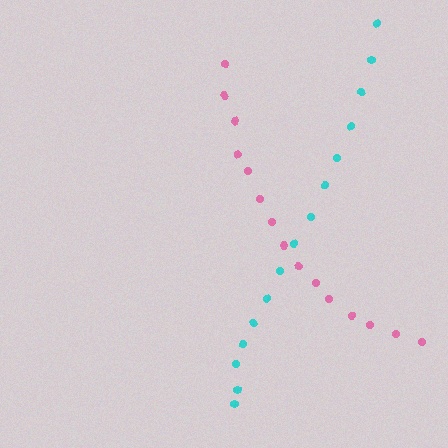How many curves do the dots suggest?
There are 2 distinct paths.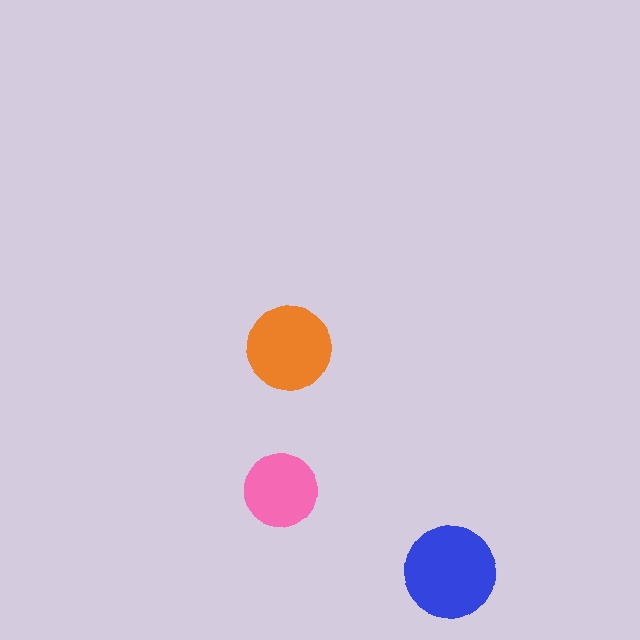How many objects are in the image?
There are 3 objects in the image.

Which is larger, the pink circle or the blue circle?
The blue one.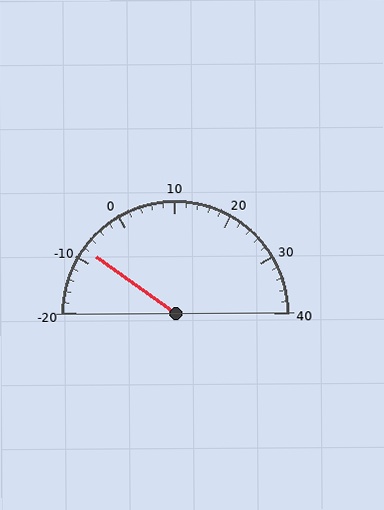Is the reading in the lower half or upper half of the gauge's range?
The reading is in the lower half of the range (-20 to 40).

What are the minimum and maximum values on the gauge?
The gauge ranges from -20 to 40.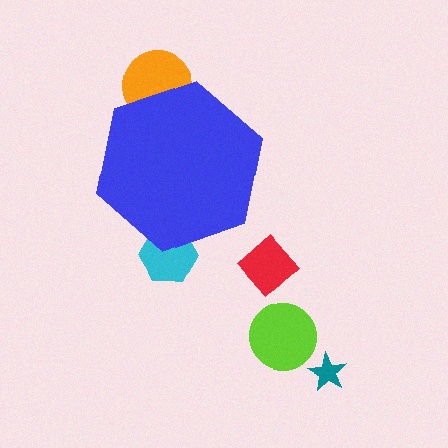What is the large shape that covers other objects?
A blue hexagon.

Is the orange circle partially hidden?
Yes, the orange circle is partially hidden behind the blue hexagon.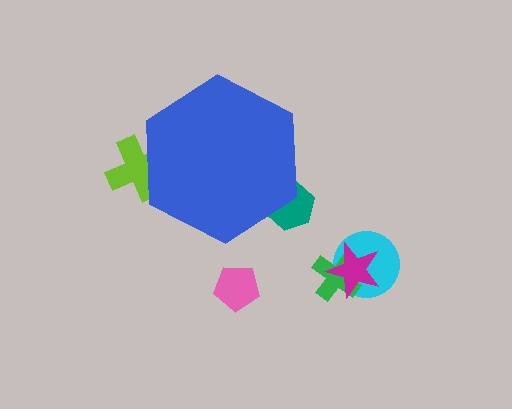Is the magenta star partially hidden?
No, the magenta star is fully visible.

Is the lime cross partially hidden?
Yes, the lime cross is partially hidden behind the blue hexagon.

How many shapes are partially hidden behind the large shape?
2 shapes are partially hidden.